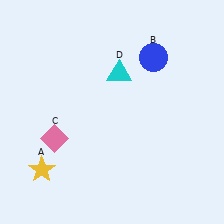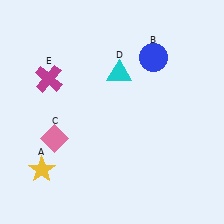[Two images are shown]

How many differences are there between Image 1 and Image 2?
There is 1 difference between the two images.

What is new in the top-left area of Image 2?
A magenta cross (E) was added in the top-left area of Image 2.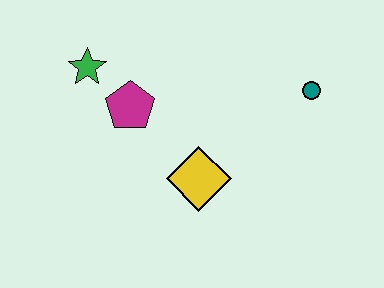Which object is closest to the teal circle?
The yellow diamond is closest to the teal circle.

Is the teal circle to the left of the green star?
No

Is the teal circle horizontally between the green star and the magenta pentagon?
No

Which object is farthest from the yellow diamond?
The green star is farthest from the yellow diamond.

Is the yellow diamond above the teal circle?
No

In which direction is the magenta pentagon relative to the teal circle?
The magenta pentagon is to the left of the teal circle.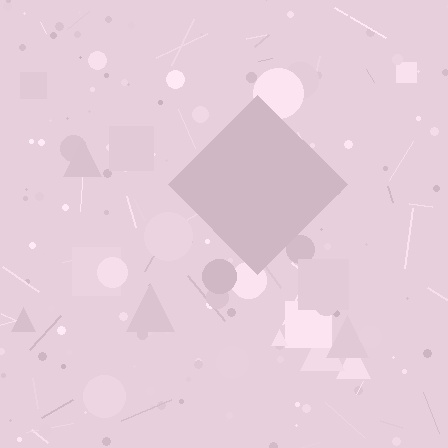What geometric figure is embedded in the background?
A diamond is embedded in the background.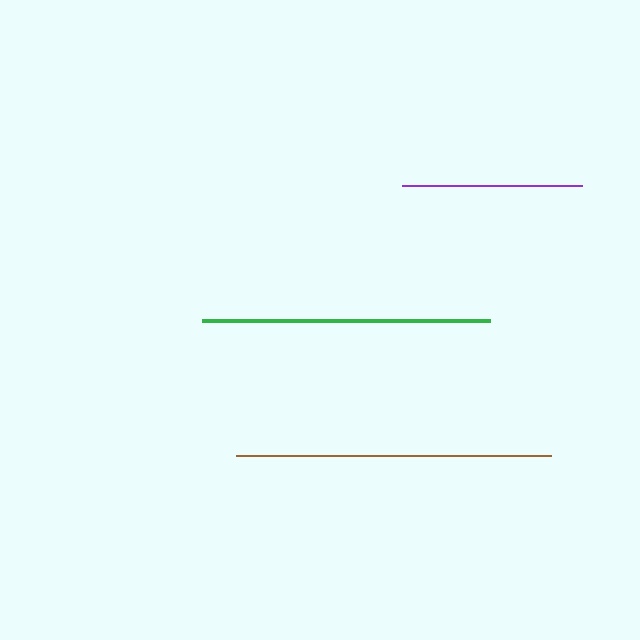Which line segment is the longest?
The brown line is the longest at approximately 316 pixels.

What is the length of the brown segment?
The brown segment is approximately 316 pixels long.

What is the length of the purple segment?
The purple segment is approximately 181 pixels long.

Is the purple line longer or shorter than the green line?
The green line is longer than the purple line.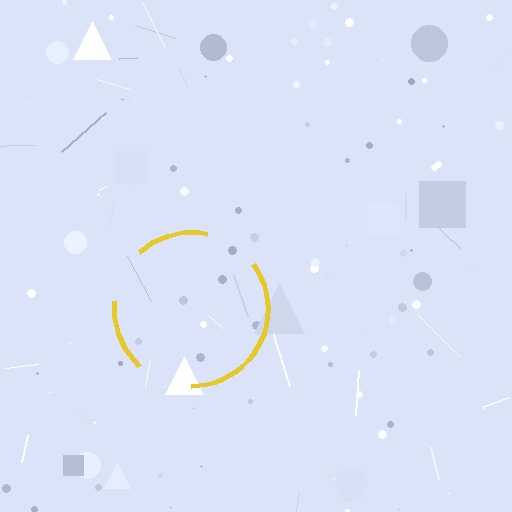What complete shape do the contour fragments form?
The contour fragments form a circle.